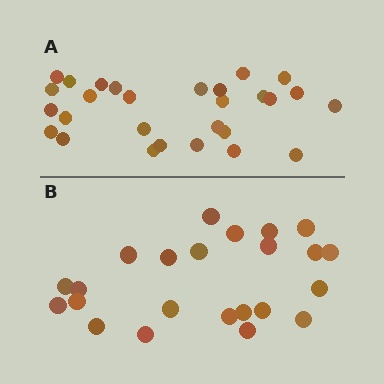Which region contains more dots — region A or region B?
Region A (the top region) has more dots.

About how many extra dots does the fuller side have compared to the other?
Region A has about 5 more dots than region B.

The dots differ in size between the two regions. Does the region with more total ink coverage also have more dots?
No. Region B has more total ink coverage because its dots are larger, but region A actually contains more individual dots. Total area can be misleading — the number of items is what matters here.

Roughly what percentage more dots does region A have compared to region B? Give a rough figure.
About 20% more.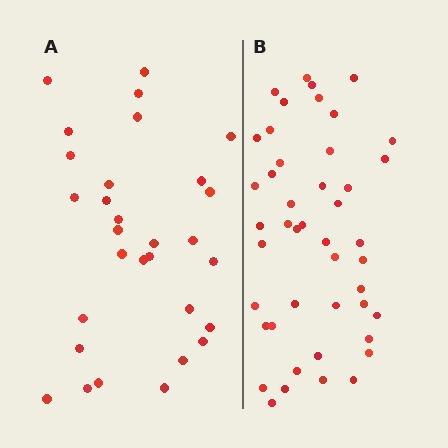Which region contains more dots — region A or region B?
Region B (the right region) has more dots.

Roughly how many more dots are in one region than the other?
Region B has approximately 15 more dots than region A.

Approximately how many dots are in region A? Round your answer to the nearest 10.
About 30 dots.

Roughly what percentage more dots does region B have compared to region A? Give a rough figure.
About 50% more.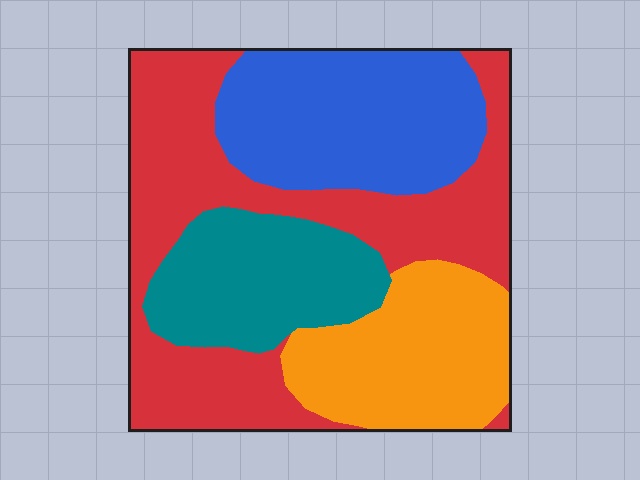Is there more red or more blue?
Red.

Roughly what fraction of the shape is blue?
Blue takes up less than a quarter of the shape.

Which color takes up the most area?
Red, at roughly 40%.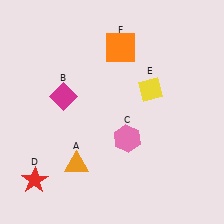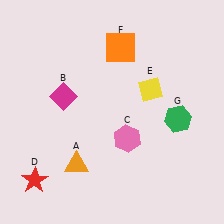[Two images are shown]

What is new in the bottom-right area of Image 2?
A green hexagon (G) was added in the bottom-right area of Image 2.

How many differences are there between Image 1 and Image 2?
There is 1 difference between the two images.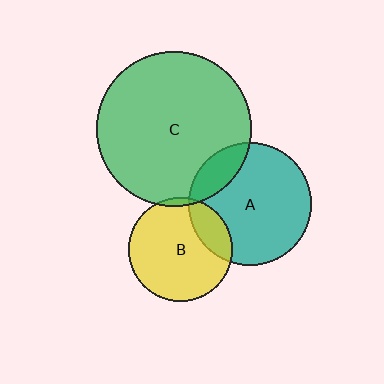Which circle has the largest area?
Circle C (green).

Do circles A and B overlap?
Yes.